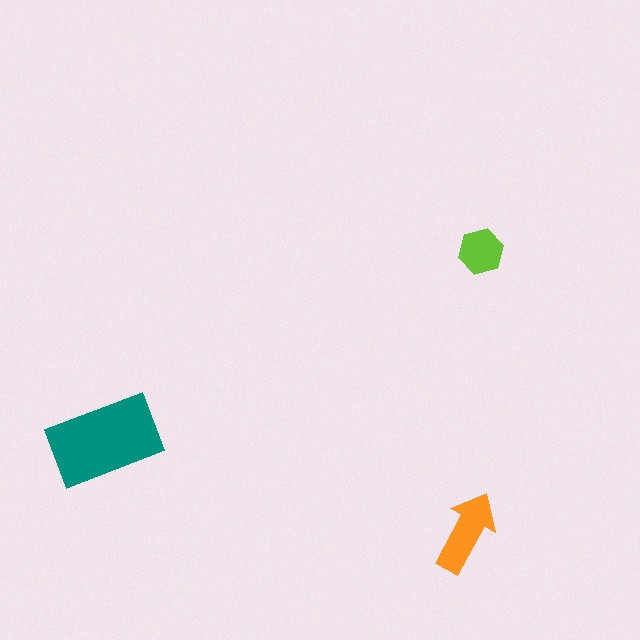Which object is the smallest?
The lime hexagon.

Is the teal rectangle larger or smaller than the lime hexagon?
Larger.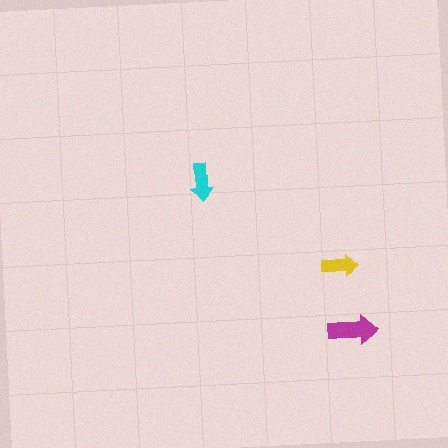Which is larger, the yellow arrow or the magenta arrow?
The magenta one.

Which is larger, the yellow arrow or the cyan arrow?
The cyan one.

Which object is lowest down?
The magenta arrow is bottommost.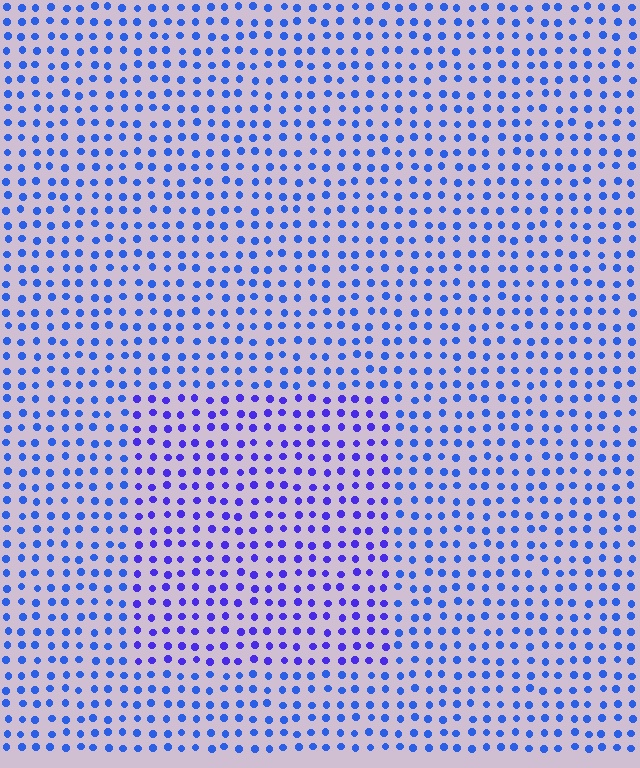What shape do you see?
I see a rectangle.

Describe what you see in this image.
The image is filled with small blue elements in a uniform arrangement. A rectangle-shaped region is visible where the elements are tinted to a slightly different hue, forming a subtle color boundary.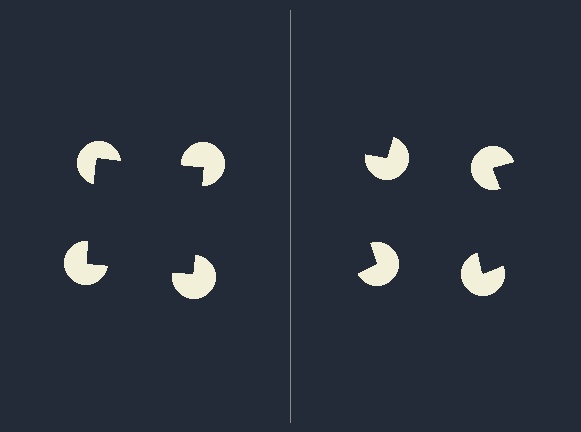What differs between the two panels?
The pac-man discs are positioned identically on both sides; only the wedge orientations differ. On the left they align to a square; on the right they are misaligned.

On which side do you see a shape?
An illusory square appears on the left side. On the right side the wedge cuts are rotated, so no coherent shape forms.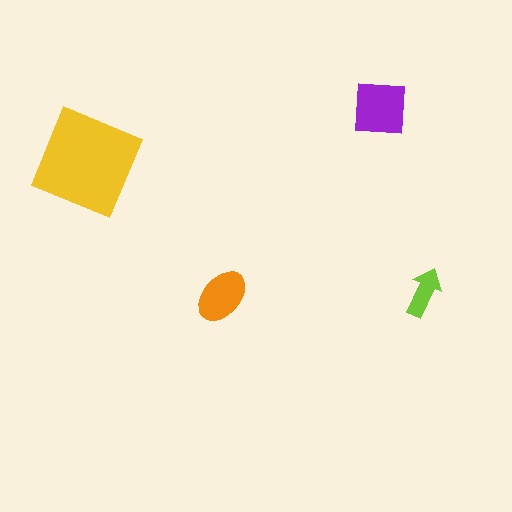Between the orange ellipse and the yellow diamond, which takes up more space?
The yellow diamond.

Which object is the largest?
The yellow diamond.